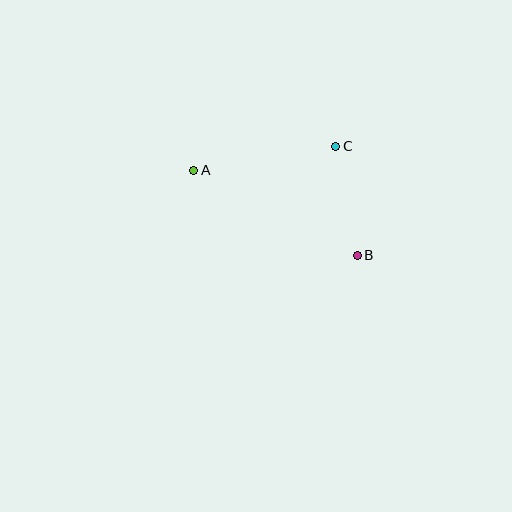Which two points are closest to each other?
Points B and C are closest to each other.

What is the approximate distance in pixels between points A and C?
The distance between A and C is approximately 144 pixels.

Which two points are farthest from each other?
Points A and B are farthest from each other.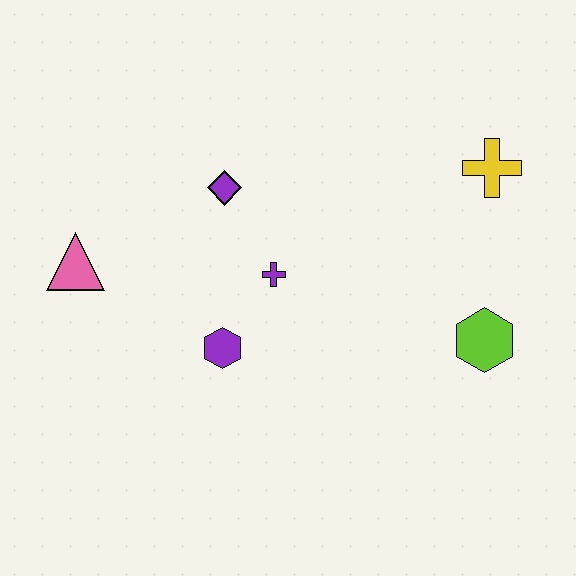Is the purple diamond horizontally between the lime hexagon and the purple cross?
No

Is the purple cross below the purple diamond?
Yes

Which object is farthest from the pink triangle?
The yellow cross is farthest from the pink triangle.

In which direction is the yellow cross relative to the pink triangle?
The yellow cross is to the right of the pink triangle.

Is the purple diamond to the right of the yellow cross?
No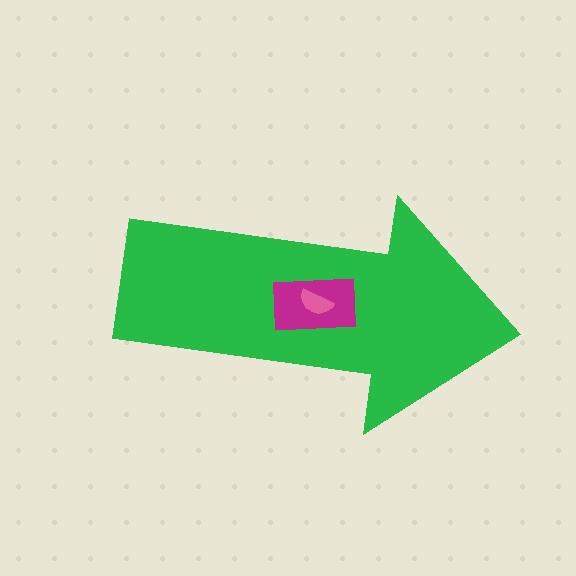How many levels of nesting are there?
3.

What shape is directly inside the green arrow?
The magenta rectangle.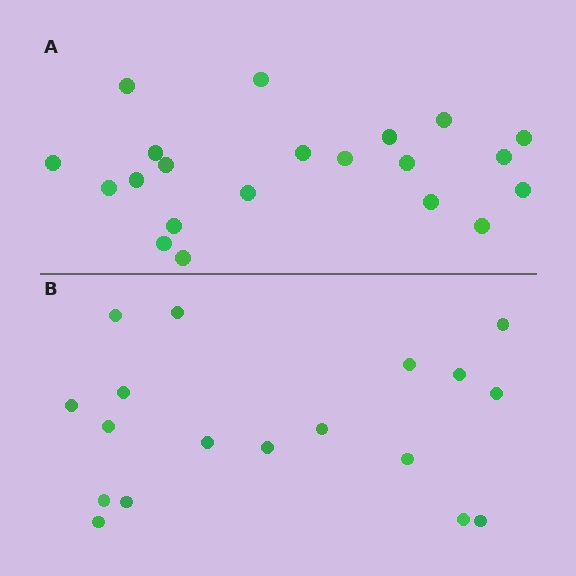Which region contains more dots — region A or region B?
Region A (the top region) has more dots.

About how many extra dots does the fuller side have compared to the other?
Region A has just a few more — roughly 2 or 3 more dots than region B.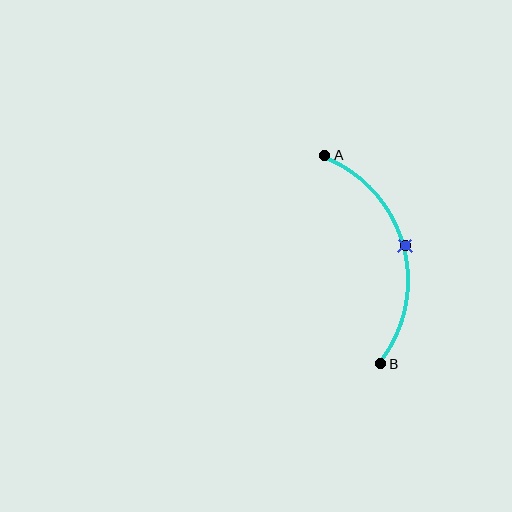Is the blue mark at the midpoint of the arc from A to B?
Yes. The blue mark lies on the arc at equal arc-length from both A and B — it is the arc midpoint.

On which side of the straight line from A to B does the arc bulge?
The arc bulges to the right of the straight line connecting A and B.